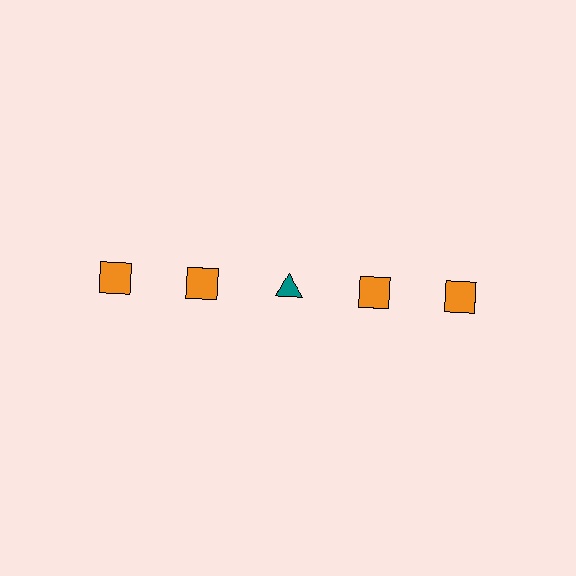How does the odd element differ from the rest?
It differs in both color (teal instead of orange) and shape (triangle instead of square).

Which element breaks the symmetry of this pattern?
The teal triangle in the top row, center column breaks the symmetry. All other shapes are orange squares.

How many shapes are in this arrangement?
There are 5 shapes arranged in a grid pattern.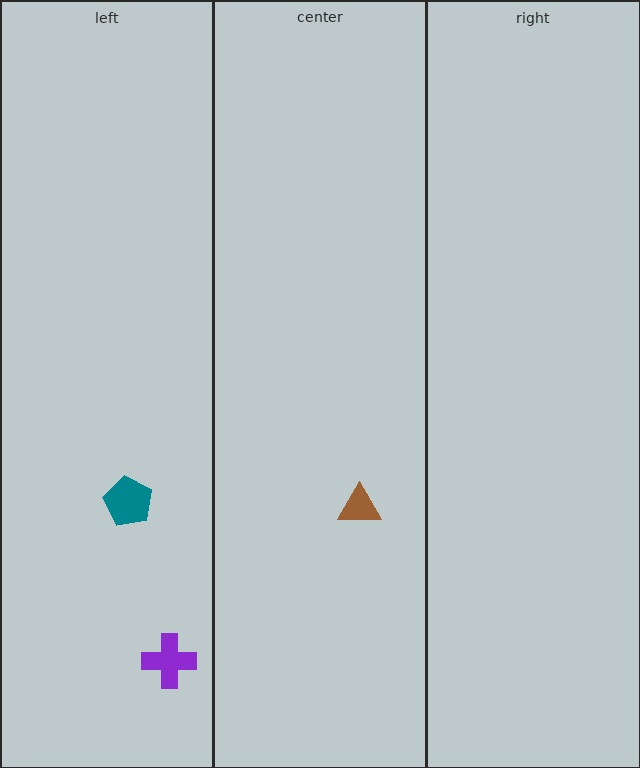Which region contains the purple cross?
The left region.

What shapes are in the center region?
The brown triangle.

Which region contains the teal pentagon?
The left region.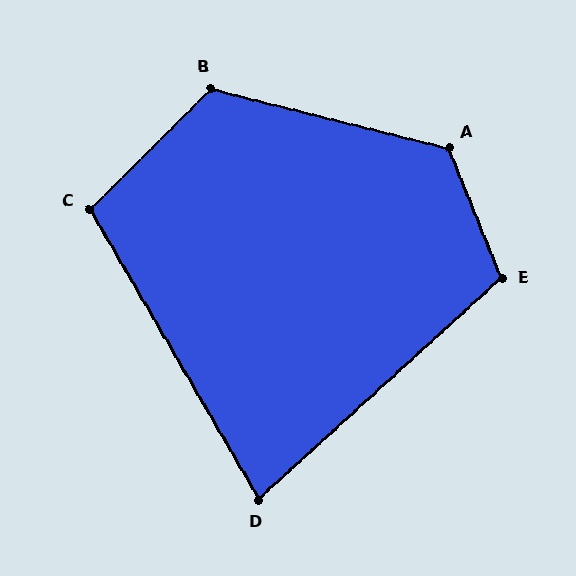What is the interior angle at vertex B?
Approximately 121 degrees (obtuse).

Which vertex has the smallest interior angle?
D, at approximately 78 degrees.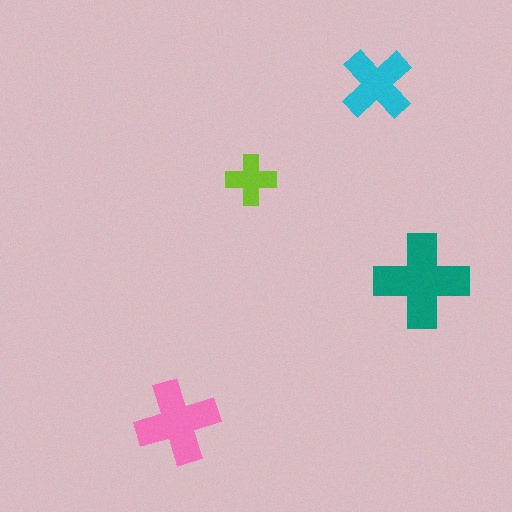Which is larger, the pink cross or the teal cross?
The teal one.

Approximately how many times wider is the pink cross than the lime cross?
About 1.5 times wider.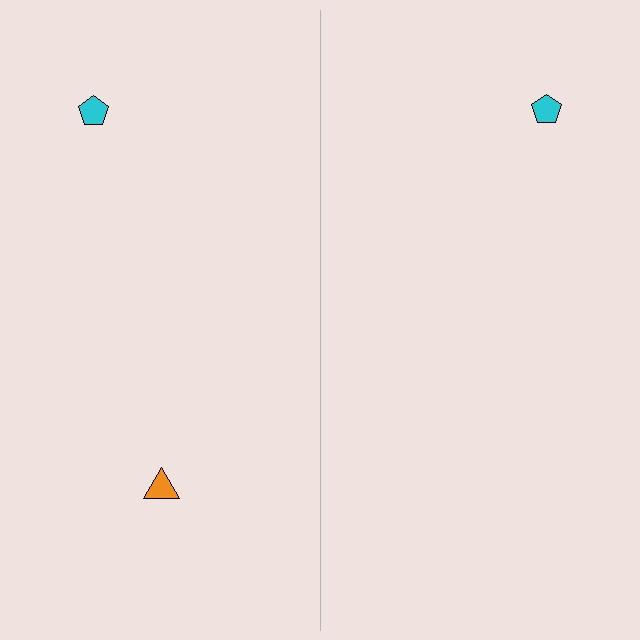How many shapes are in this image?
There are 3 shapes in this image.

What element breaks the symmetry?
A orange triangle is missing from the right side.